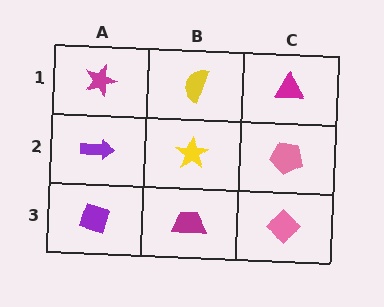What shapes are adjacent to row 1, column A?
A purple arrow (row 2, column A), a yellow semicircle (row 1, column B).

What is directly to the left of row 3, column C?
A magenta trapezoid.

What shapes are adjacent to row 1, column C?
A pink pentagon (row 2, column C), a yellow semicircle (row 1, column B).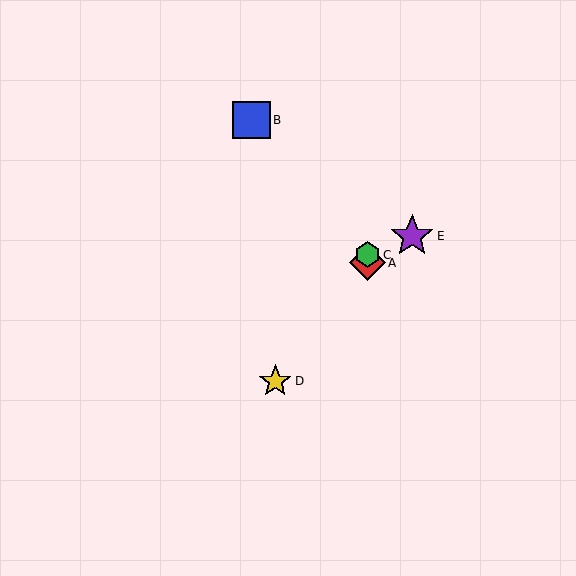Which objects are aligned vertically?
Objects A, C are aligned vertically.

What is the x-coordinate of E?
Object E is at x≈412.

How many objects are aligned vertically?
2 objects (A, C) are aligned vertically.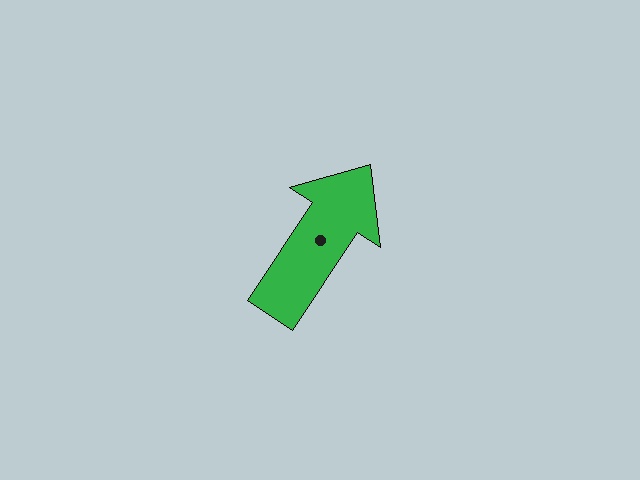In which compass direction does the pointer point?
Northeast.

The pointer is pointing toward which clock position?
Roughly 1 o'clock.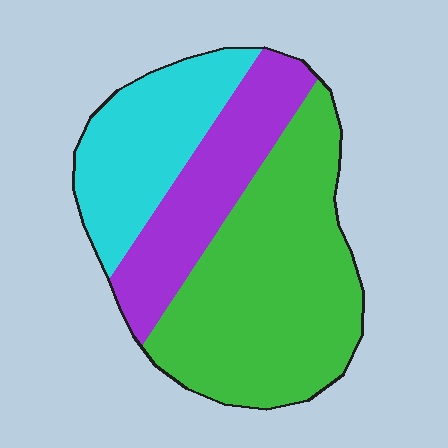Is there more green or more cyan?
Green.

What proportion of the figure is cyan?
Cyan takes up about one quarter (1/4) of the figure.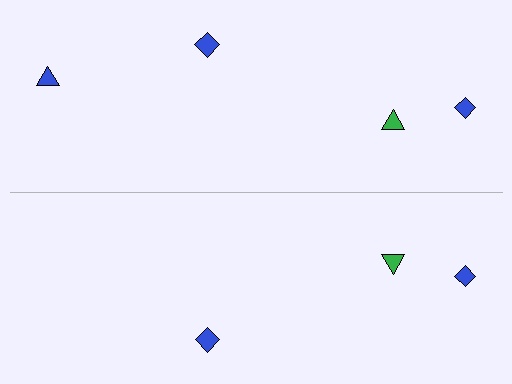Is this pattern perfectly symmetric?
No, the pattern is not perfectly symmetric. A blue triangle is missing from the bottom side.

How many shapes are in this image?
There are 7 shapes in this image.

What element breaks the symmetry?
A blue triangle is missing from the bottom side.